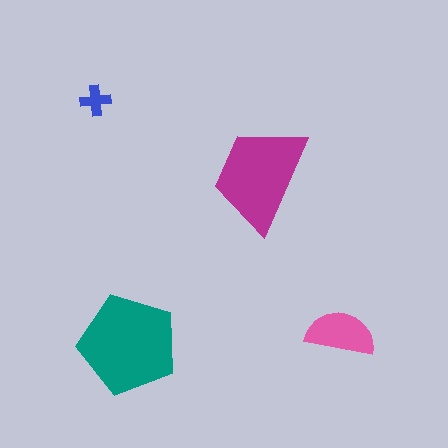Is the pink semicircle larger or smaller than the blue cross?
Larger.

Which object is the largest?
The teal pentagon.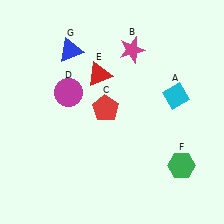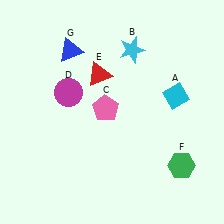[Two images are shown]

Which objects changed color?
B changed from magenta to cyan. C changed from red to pink.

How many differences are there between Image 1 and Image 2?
There are 2 differences between the two images.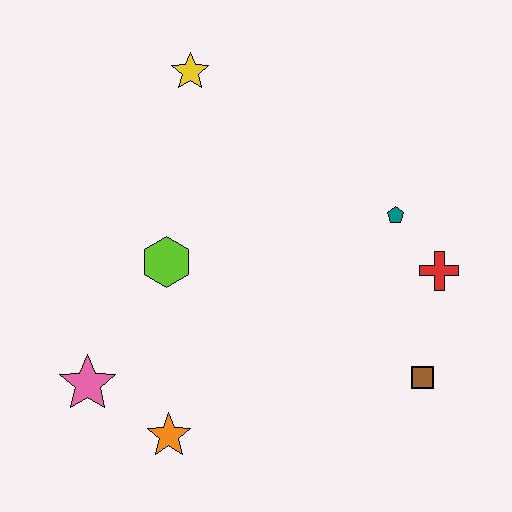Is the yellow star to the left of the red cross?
Yes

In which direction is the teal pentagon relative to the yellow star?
The teal pentagon is to the right of the yellow star.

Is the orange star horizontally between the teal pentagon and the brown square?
No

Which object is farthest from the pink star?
The red cross is farthest from the pink star.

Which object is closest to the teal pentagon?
The red cross is closest to the teal pentagon.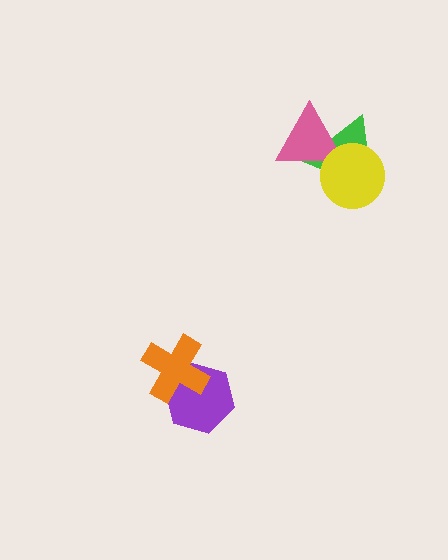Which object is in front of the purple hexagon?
The orange cross is in front of the purple hexagon.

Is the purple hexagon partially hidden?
Yes, it is partially covered by another shape.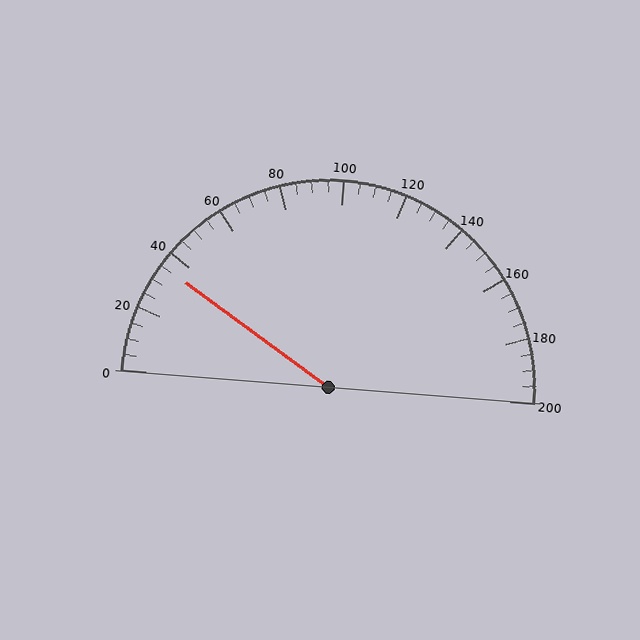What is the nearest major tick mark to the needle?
The nearest major tick mark is 40.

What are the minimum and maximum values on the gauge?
The gauge ranges from 0 to 200.